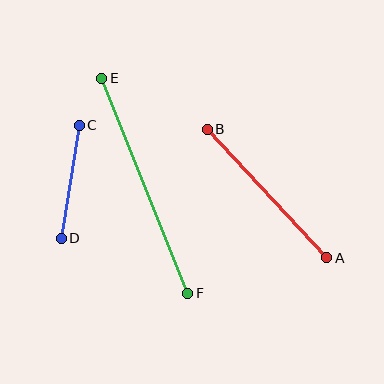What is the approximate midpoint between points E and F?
The midpoint is at approximately (145, 186) pixels.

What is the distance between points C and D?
The distance is approximately 114 pixels.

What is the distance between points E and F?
The distance is approximately 231 pixels.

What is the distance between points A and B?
The distance is approximately 175 pixels.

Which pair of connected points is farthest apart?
Points E and F are farthest apart.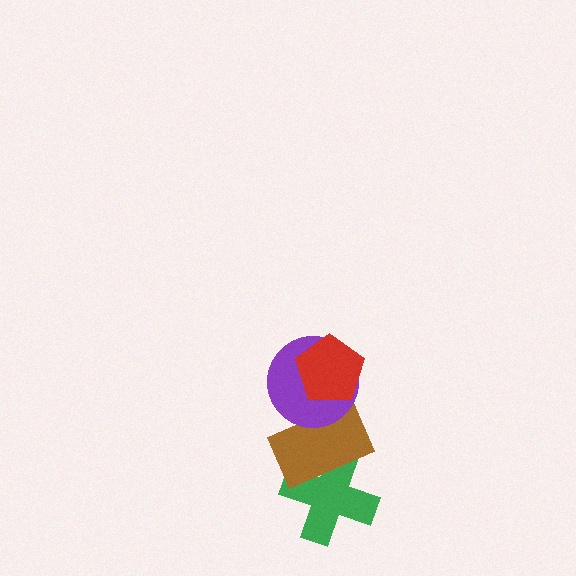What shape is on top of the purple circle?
The red pentagon is on top of the purple circle.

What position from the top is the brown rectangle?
The brown rectangle is 3rd from the top.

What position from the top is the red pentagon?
The red pentagon is 1st from the top.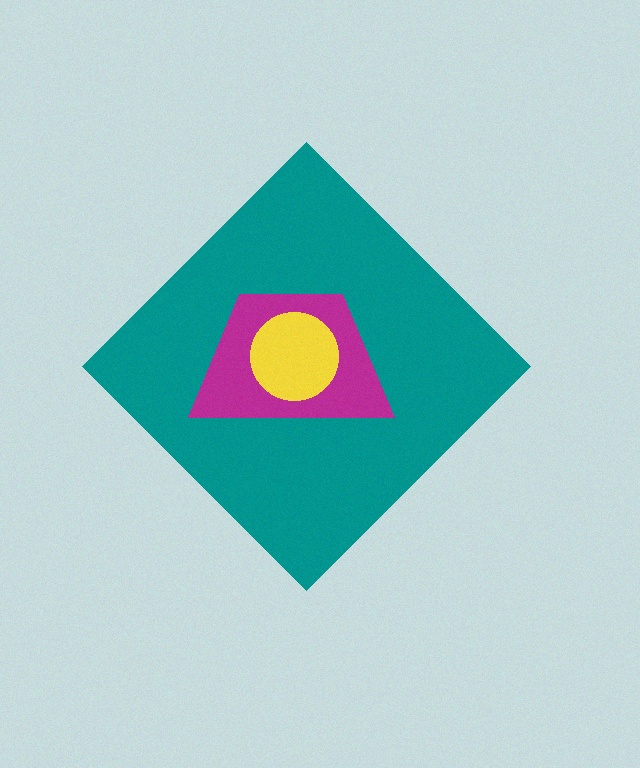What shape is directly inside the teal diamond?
The magenta trapezoid.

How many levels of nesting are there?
3.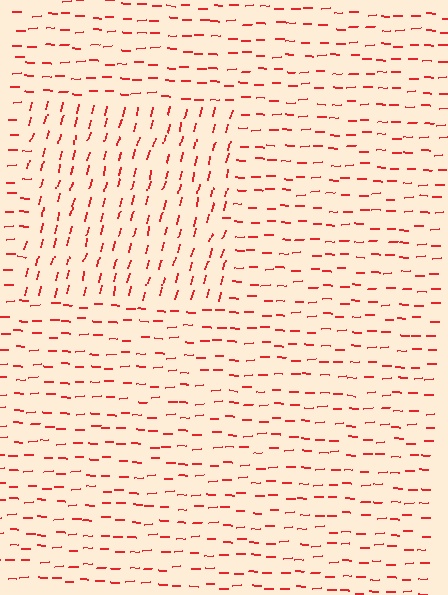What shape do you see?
I see a rectangle.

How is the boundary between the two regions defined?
The boundary is defined purely by a change in line orientation (approximately 75 degrees difference). All lines are the same color and thickness.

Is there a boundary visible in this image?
Yes, there is a texture boundary formed by a change in line orientation.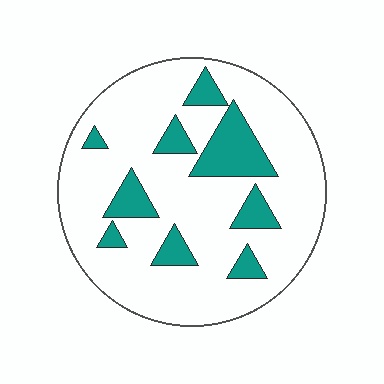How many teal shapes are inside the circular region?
9.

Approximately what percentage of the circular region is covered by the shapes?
Approximately 20%.